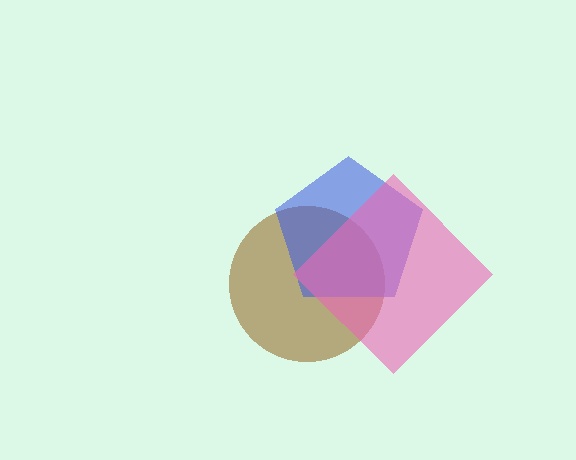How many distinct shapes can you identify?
There are 3 distinct shapes: a brown circle, a blue pentagon, a pink diamond.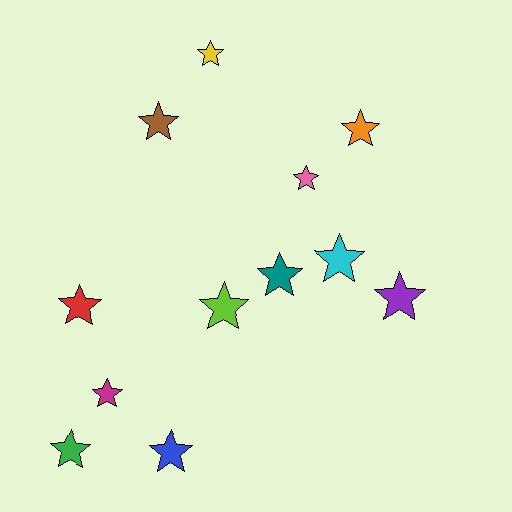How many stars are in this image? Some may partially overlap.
There are 12 stars.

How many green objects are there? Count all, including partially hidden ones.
There is 1 green object.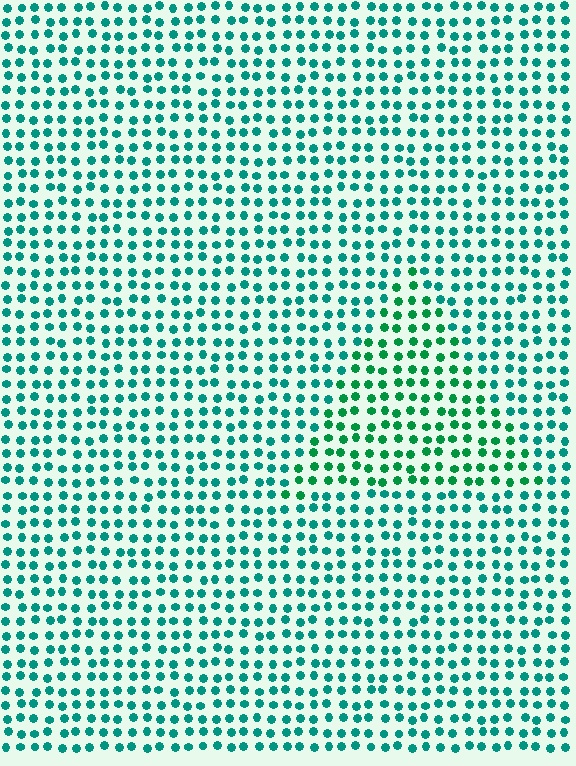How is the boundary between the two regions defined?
The boundary is defined purely by a slight shift in hue (about 27 degrees). Spacing, size, and orientation are identical on both sides.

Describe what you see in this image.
The image is filled with small teal elements in a uniform arrangement. A triangle-shaped region is visible where the elements are tinted to a slightly different hue, forming a subtle color boundary.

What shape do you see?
I see a triangle.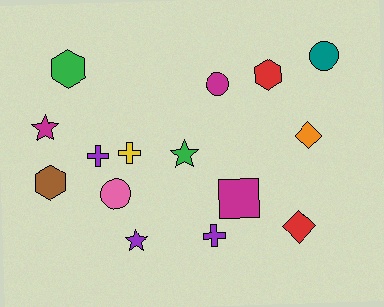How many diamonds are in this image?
There are 2 diamonds.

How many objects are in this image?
There are 15 objects.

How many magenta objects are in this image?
There are 3 magenta objects.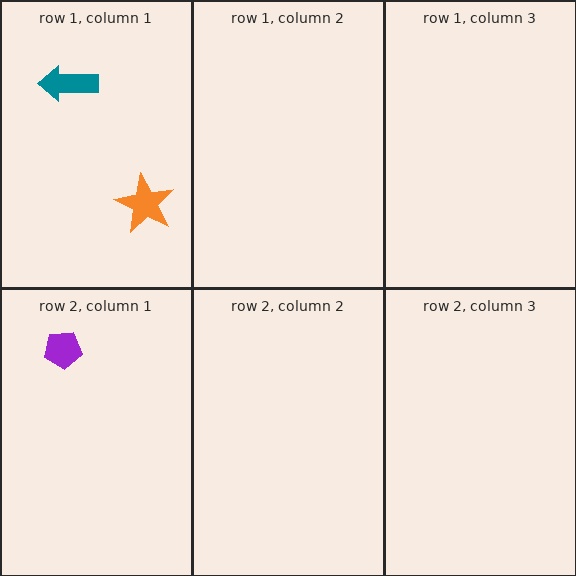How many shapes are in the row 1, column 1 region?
2.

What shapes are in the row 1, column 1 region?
The orange star, the teal arrow.